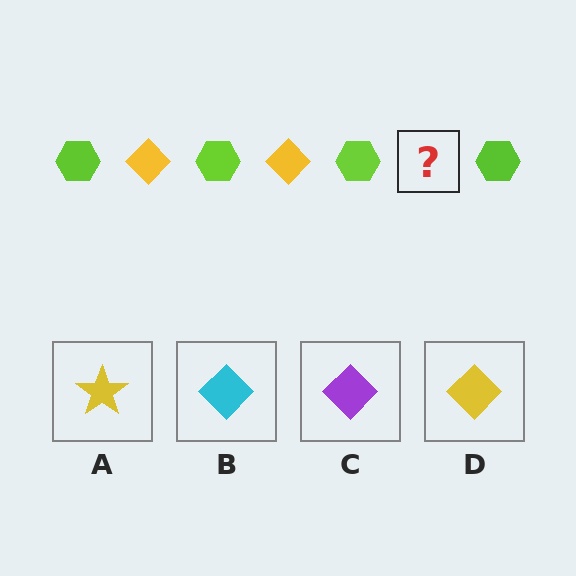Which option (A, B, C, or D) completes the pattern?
D.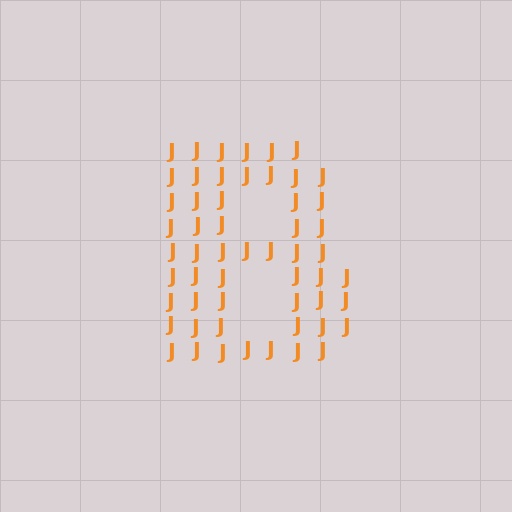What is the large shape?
The large shape is the letter B.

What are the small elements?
The small elements are letter J's.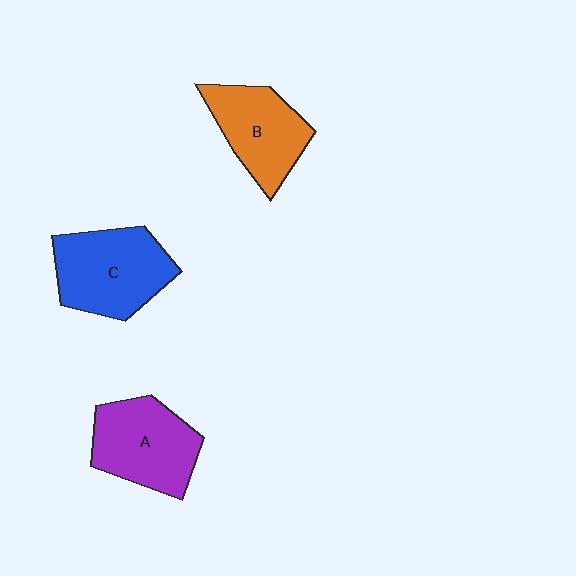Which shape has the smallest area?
Shape B (orange).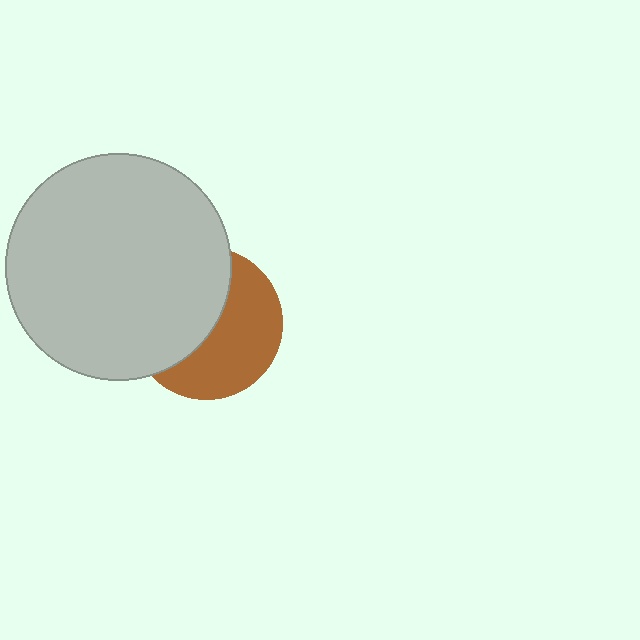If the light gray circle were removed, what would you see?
You would see the complete brown circle.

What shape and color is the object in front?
The object in front is a light gray circle.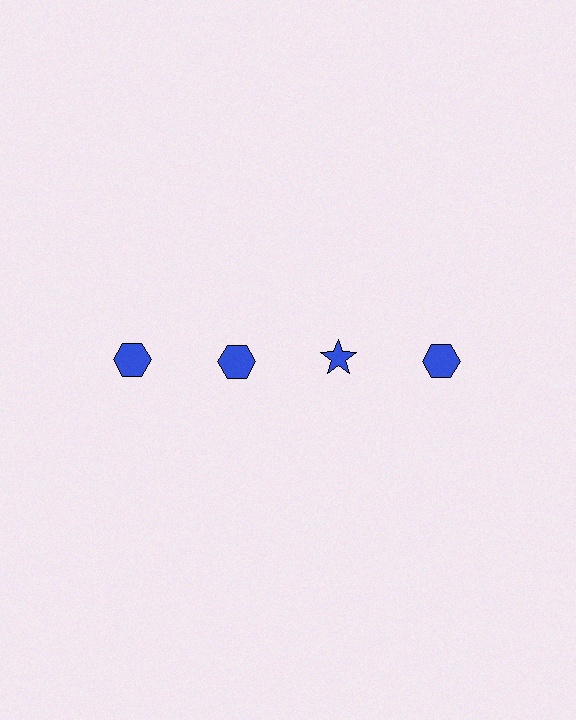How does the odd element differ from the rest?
It has a different shape: star instead of hexagon.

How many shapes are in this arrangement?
There are 4 shapes arranged in a grid pattern.